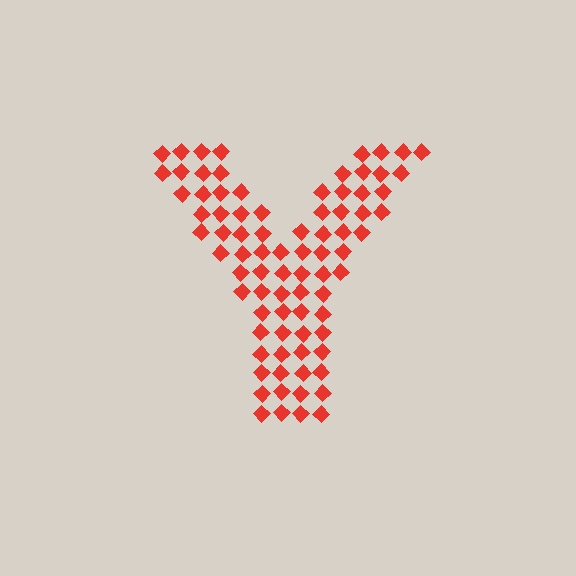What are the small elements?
The small elements are diamonds.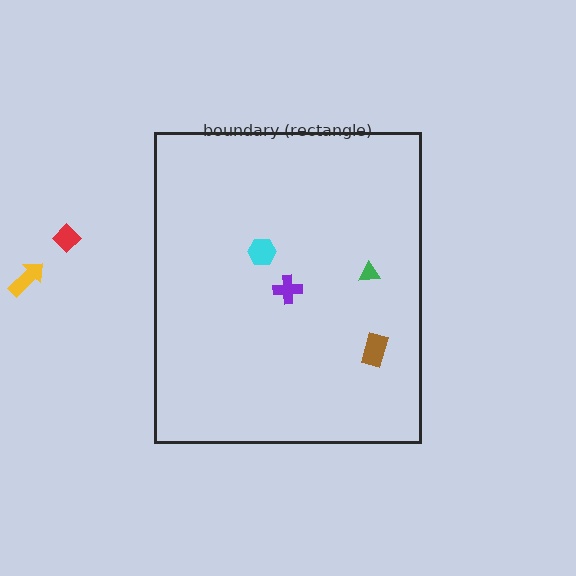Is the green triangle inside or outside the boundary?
Inside.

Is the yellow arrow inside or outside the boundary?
Outside.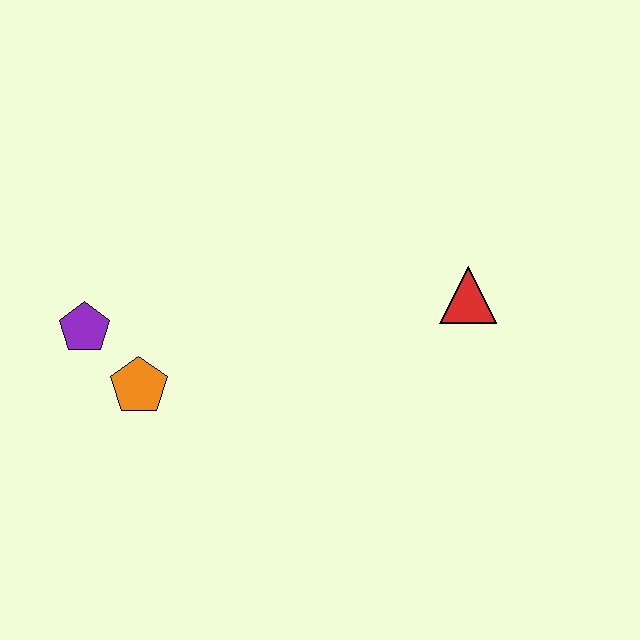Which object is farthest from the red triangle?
The purple pentagon is farthest from the red triangle.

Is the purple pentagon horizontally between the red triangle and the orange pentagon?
No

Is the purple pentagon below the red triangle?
Yes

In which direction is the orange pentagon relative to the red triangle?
The orange pentagon is to the left of the red triangle.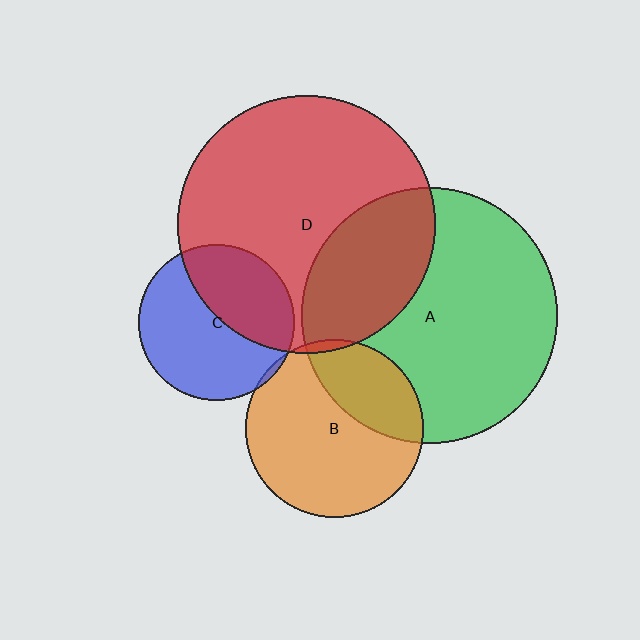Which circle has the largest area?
Circle D (red).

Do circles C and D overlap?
Yes.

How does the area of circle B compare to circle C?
Approximately 1.3 times.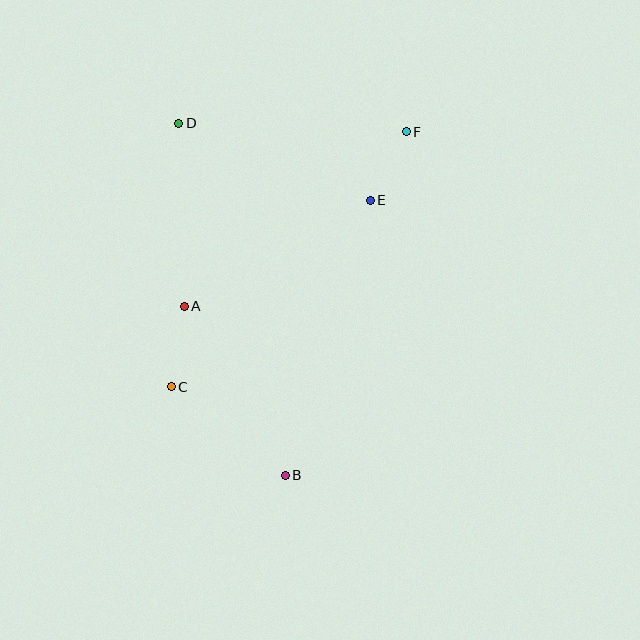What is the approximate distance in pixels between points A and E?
The distance between A and E is approximately 214 pixels.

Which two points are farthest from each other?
Points B and D are farthest from each other.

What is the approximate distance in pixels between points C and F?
The distance between C and F is approximately 346 pixels.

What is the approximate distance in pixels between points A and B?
The distance between A and B is approximately 197 pixels.